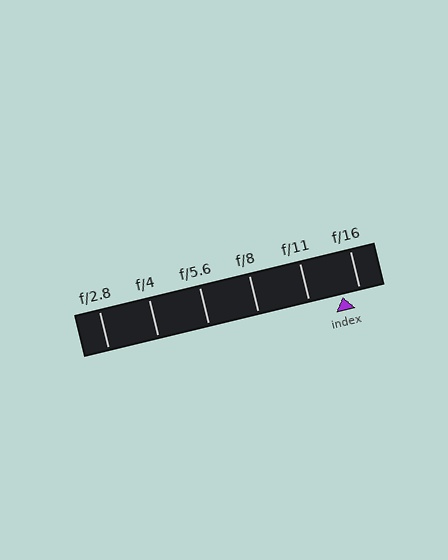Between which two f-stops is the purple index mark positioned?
The index mark is between f/11 and f/16.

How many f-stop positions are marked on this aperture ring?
There are 6 f-stop positions marked.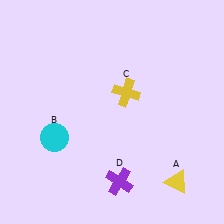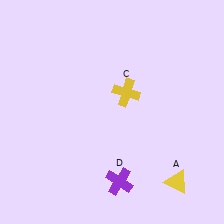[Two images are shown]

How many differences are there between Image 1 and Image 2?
There is 1 difference between the two images.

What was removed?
The cyan circle (B) was removed in Image 2.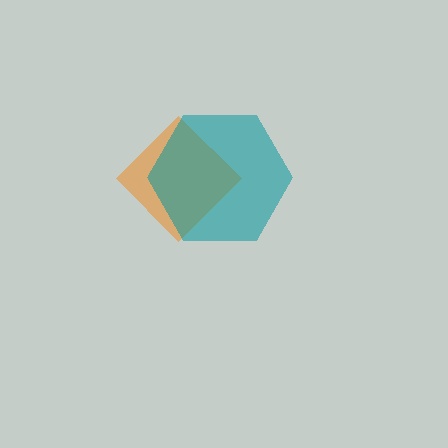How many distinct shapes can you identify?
There are 2 distinct shapes: an orange diamond, a teal hexagon.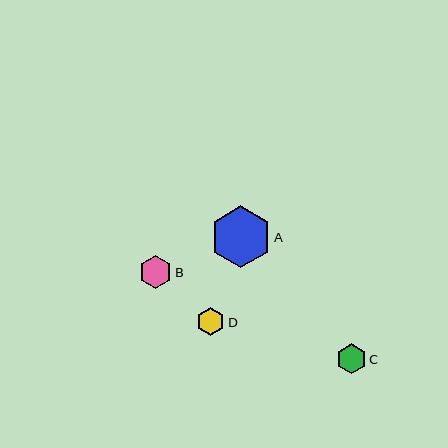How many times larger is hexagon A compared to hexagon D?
Hexagon A is approximately 2.2 times the size of hexagon D.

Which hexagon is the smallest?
Hexagon D is the smallest with a size of approximately 28 pixels.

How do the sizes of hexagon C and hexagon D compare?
Hexagon C and hexagon D are approximately the same size.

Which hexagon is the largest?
Hexagon A is the largest with a size of approximately 61 pixels.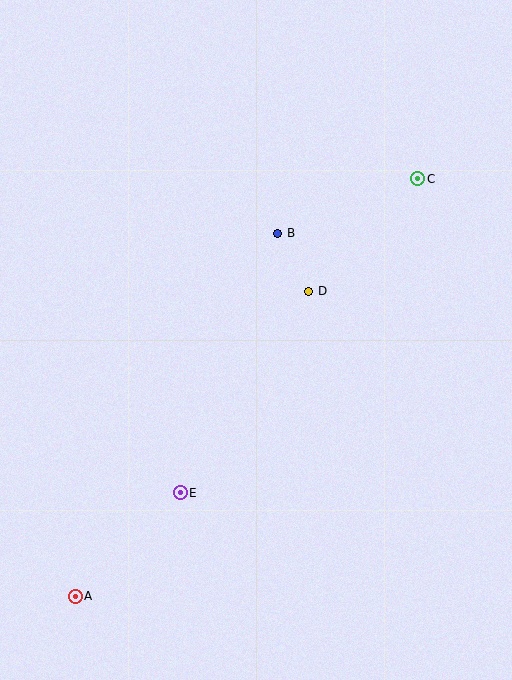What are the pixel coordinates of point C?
Point C is at (418, 179).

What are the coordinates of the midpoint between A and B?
The midpoint between A and B is at (176, 415).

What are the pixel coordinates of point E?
Point E is at (180, 493).